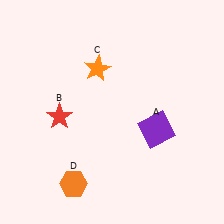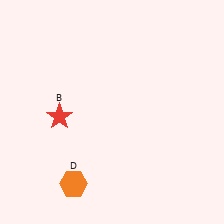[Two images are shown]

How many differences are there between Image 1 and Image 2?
There are 2 differences between the two images.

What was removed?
The purple square (A), the orange star (C) were removed in Image 2.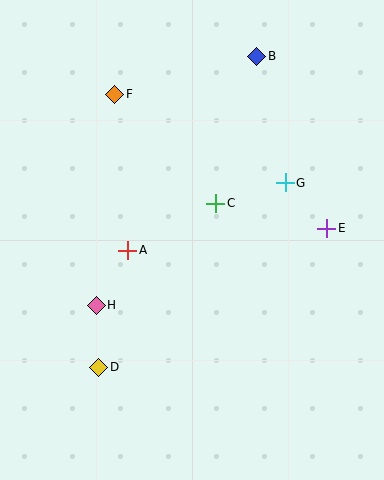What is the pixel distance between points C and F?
The distance between C and F is 148 pixels.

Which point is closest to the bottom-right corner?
Point E is closest to the bottom-right corner.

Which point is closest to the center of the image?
Point C at (216, 203) is closest to the center.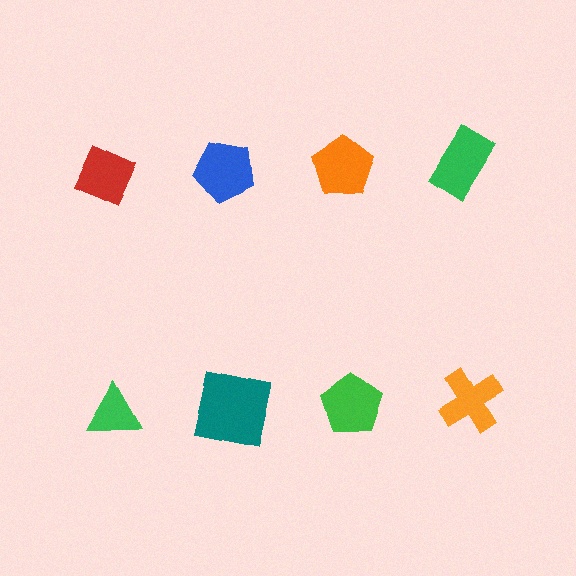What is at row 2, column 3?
A green pentagon.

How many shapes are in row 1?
4 shapes.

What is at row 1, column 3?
An orange pentagon.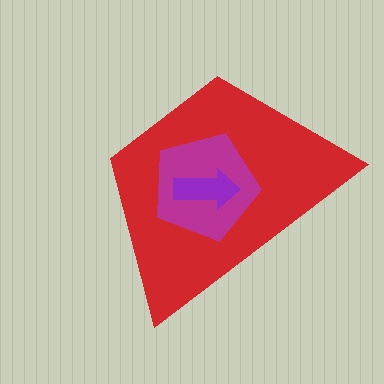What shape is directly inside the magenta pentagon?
The purple arrow.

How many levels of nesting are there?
3.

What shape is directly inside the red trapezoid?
The magenta pentagon.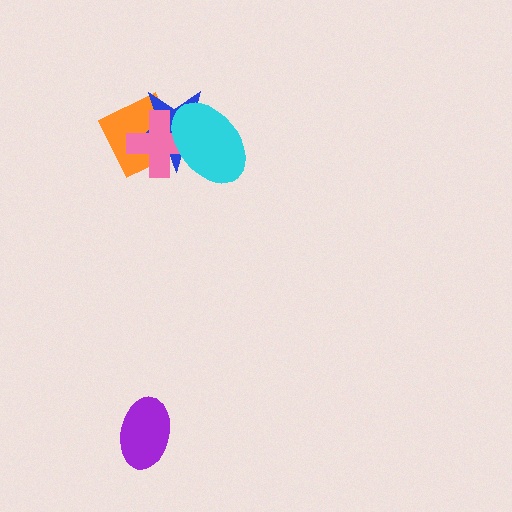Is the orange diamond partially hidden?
Yes, it is partially covered by another shape.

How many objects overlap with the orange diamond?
3 objects overlap with the orange diamond.